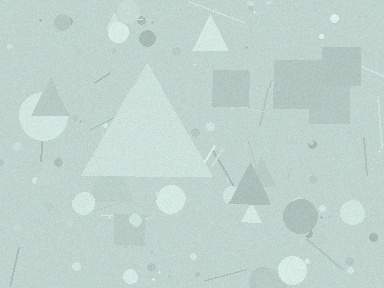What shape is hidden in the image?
A triangle is hidden in the image.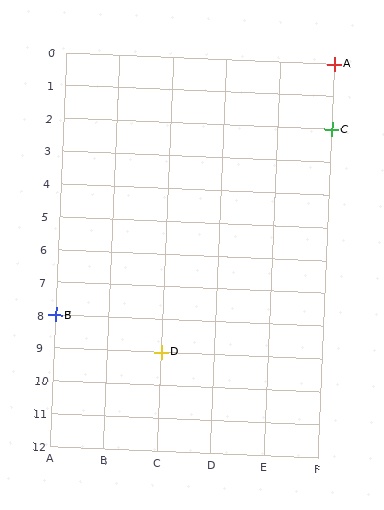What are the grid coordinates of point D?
Point D is at grid coordinates (C, 9).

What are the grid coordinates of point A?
Point A is at grid coordinates (F, 0).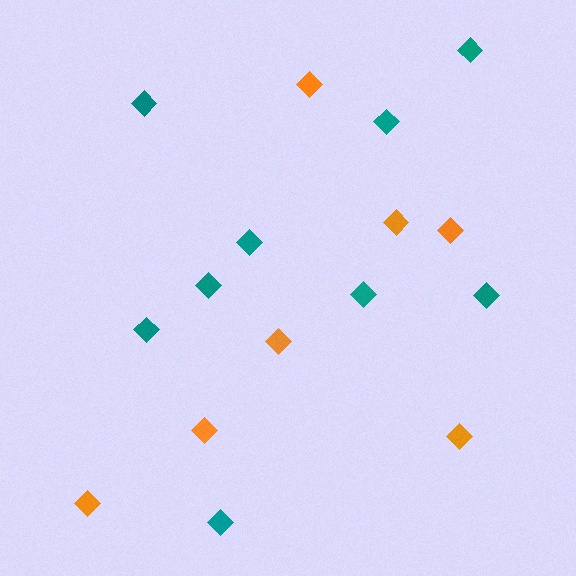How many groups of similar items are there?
There are 2 groups: one group of orange diamonds (7) and one group of teal diamonds (9).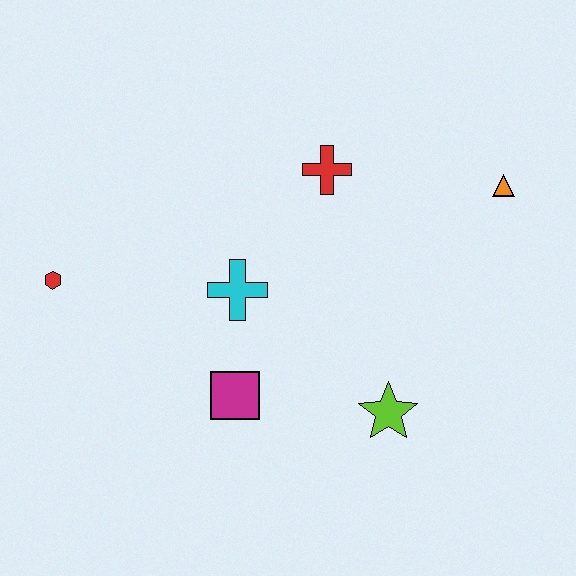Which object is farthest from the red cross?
The red hexagon is farthest from the red cross.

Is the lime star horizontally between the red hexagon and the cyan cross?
No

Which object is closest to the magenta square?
The cyan cross is closest to the magenta square.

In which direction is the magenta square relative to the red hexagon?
The magenta square is to the right of the red hexagon.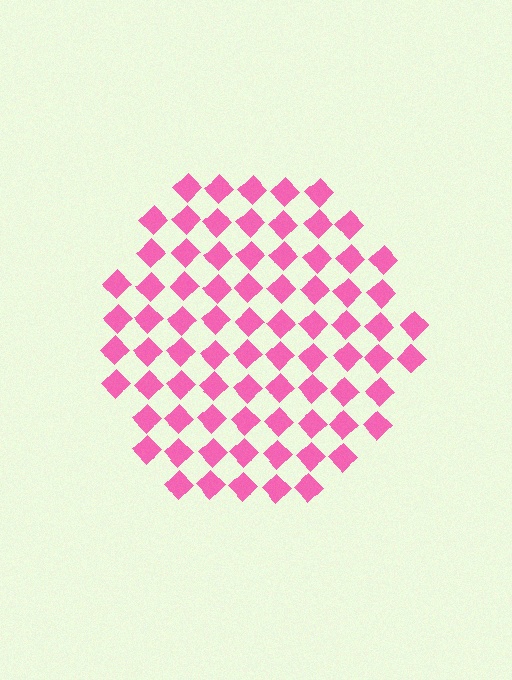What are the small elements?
The small elements are diamonds.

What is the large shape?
The large shape is a hexagon.